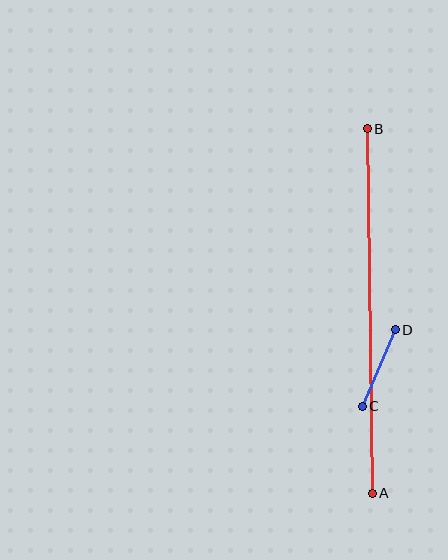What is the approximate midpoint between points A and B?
The midpoint is at approximately (370, 311) pixels.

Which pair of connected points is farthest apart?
Points A and B are farthest apart.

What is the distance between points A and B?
The distance is approximately 364 pixels.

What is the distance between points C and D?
The distance is approximately 83 pixels.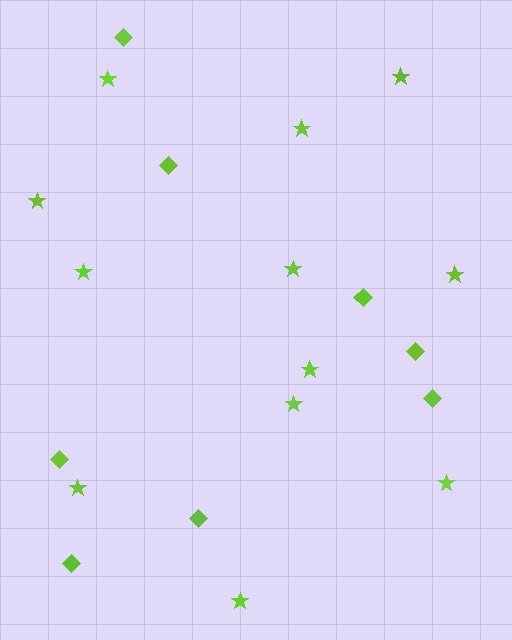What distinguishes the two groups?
There are 2 groups: one group of stars (12) and one group of diamonds (8).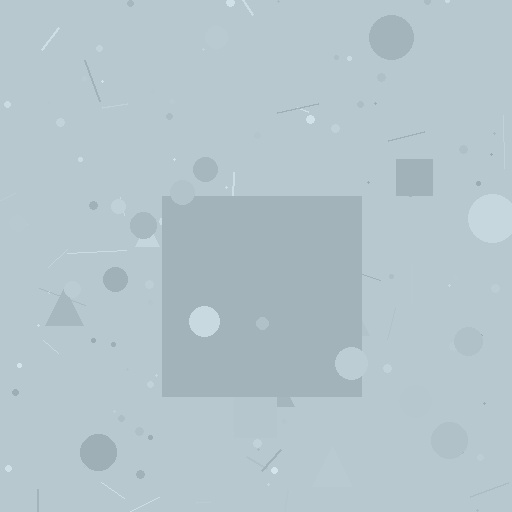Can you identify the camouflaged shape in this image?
The camouflaged shape is a square.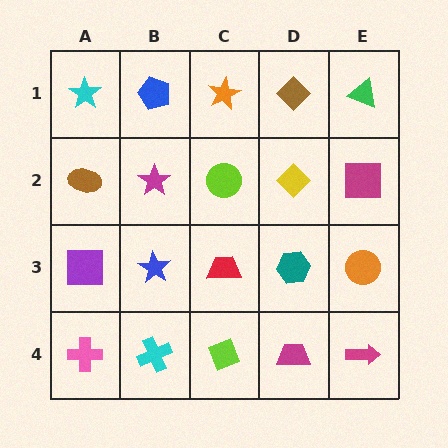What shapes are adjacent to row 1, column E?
A magenta square (row 2, column E), a brown diamond (row 1, column D).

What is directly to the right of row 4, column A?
A cyan cross.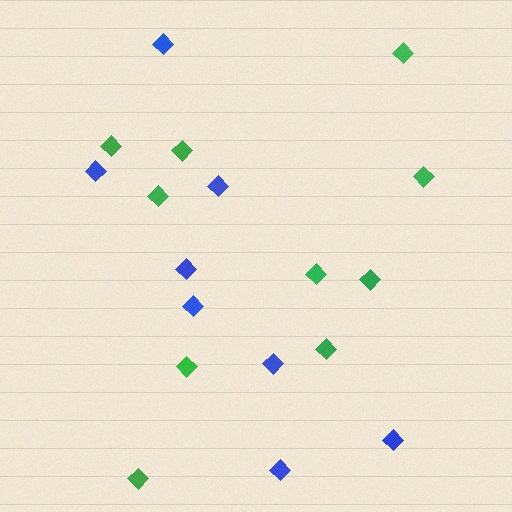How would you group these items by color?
There are 2 groups: one group of green diamonds (10) and one group of blue diamonds (8).